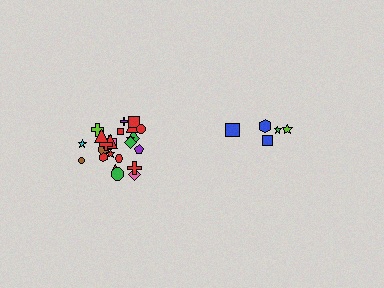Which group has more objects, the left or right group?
The left group.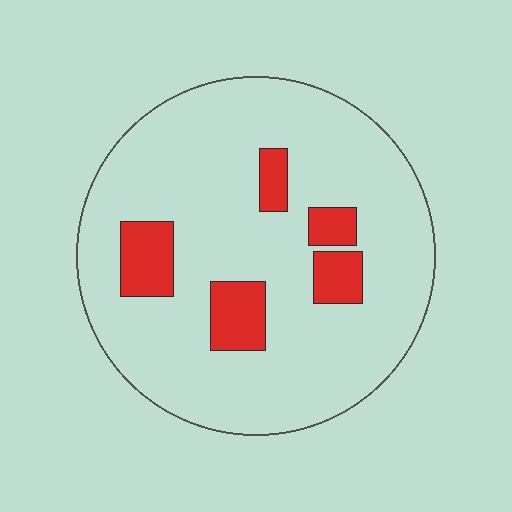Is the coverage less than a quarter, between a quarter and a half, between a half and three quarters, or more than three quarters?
Less than a quarter.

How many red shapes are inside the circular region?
5.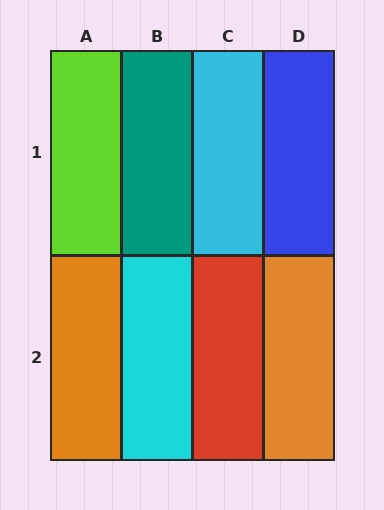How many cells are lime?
1 cell is lime.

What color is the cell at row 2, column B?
Cyan.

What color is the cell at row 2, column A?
Orange.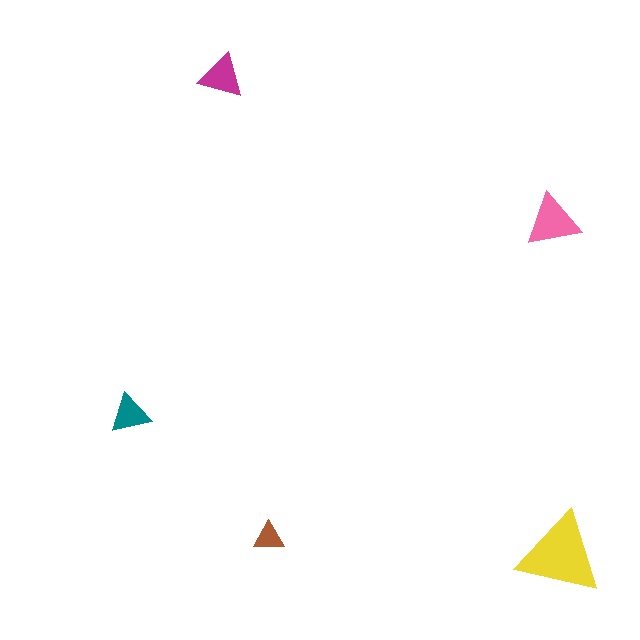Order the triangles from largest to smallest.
the yellow one, the pink one, the magenta one, the teal one, the brown one.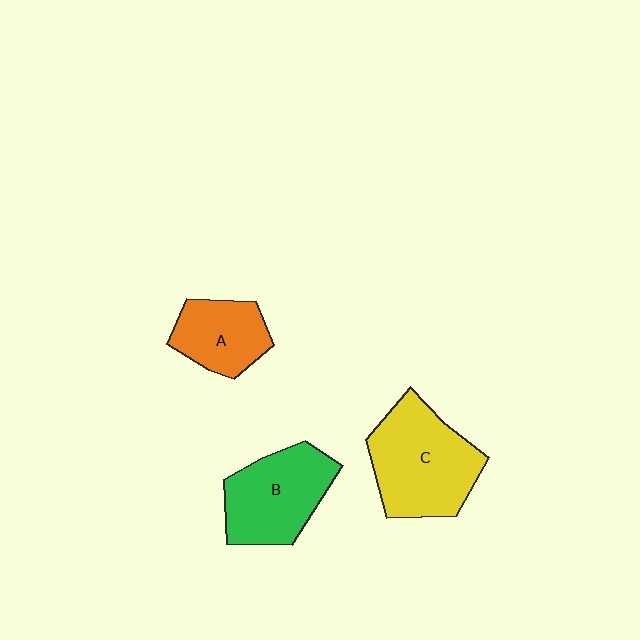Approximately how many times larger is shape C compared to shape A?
Approximately 1.7 times.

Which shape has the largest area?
Shape C (yellow).